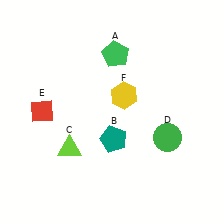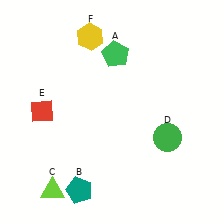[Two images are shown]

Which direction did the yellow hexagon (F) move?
The yellow hexagon (F) moved up.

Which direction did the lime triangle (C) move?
The lime triangle (C) moved down.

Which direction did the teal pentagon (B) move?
The teal pentagon (B) moved down.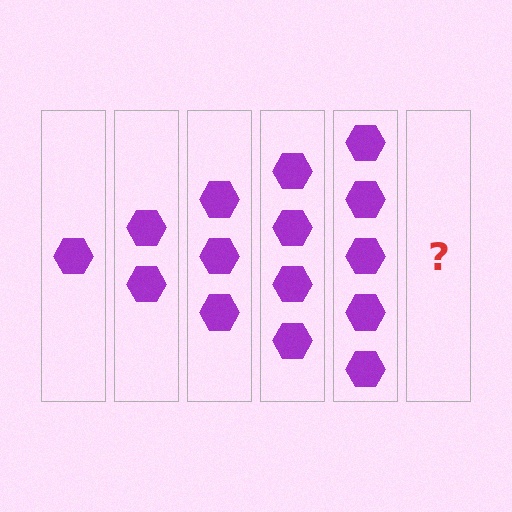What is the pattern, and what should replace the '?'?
The pattern is that each step adds one more hexagon. The '?' should be 6 hexagons.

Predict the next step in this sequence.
The next step is 6 hexagons.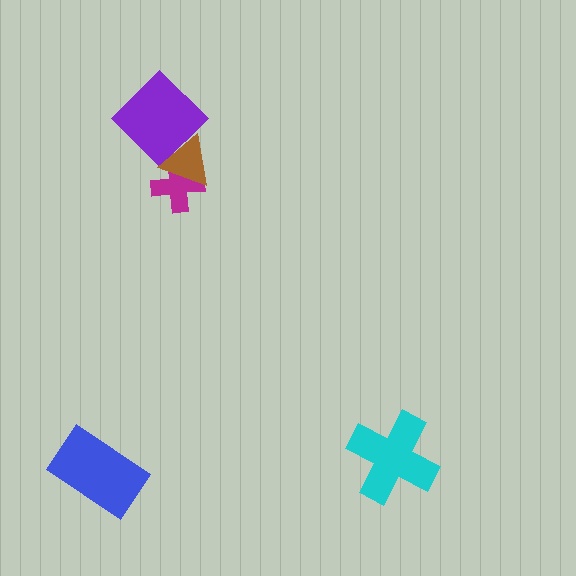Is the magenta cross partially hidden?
Yes, it is partially covered by another shape.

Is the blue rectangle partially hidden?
No, no other shape covers it.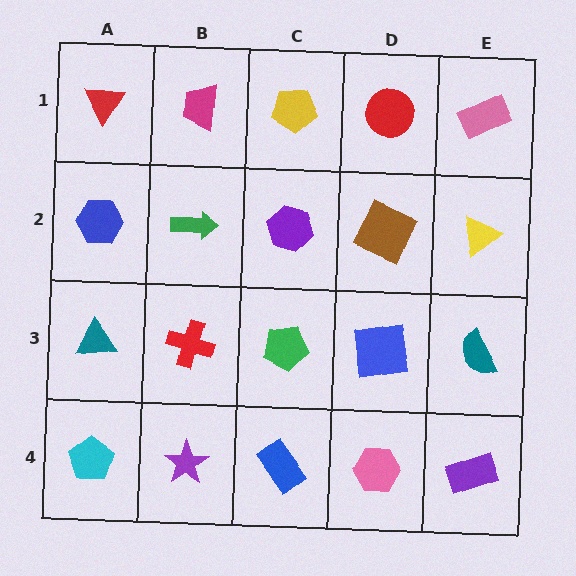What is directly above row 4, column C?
A green pentagon.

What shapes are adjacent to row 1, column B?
A green arrow (row 2, column B), a red triangle (row 1, column A), a yellow pentagon (row 1, column C).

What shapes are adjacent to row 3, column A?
A blue hexagon (row 2, column A), a cyan pentagon (row 4, column A), a red cross (row 3, column B).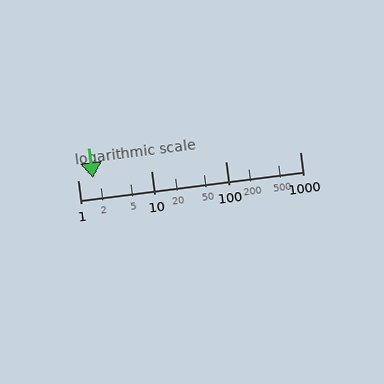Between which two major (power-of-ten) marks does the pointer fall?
The pointer is between 1 and 10.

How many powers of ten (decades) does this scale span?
The scale spans 3 decades, from 1 to 1000.